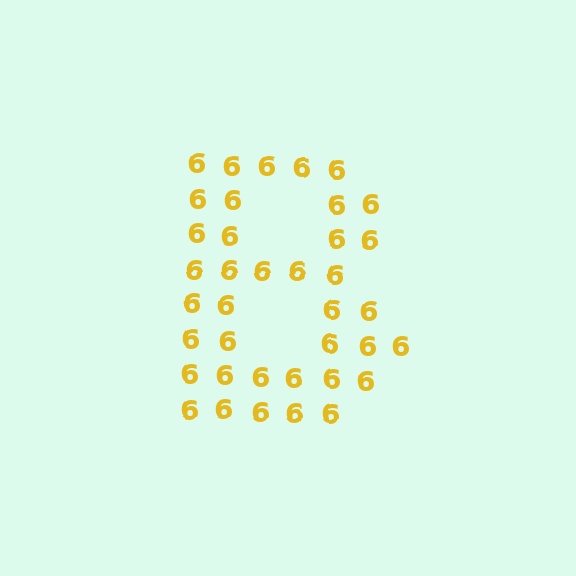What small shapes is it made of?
It is made of small digit 6's.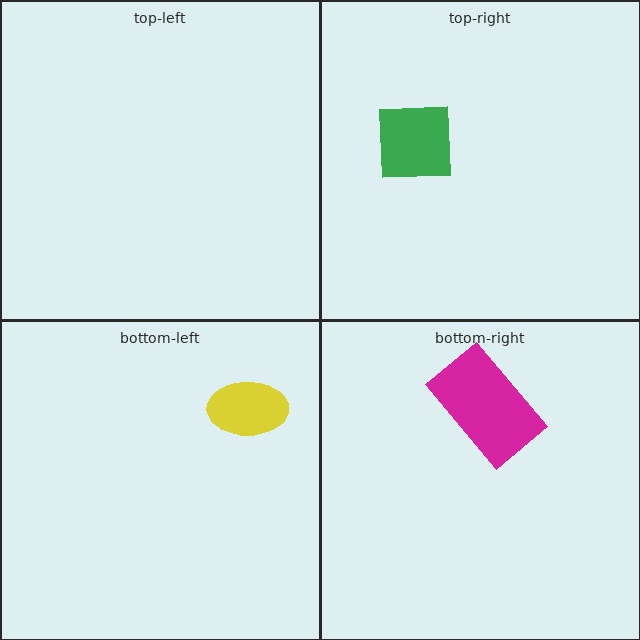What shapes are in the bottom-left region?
The yellow ellipse.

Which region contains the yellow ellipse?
The bottom-left region.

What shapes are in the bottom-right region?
The magenta rectangle.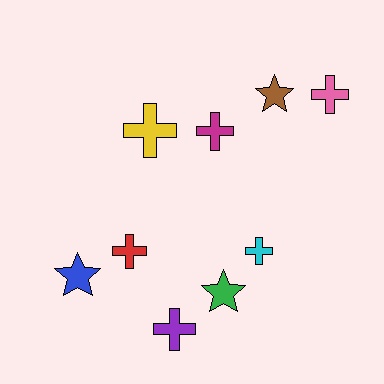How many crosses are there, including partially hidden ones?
There are 6 crosses.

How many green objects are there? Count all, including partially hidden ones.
There is 1 green object.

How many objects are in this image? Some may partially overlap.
There are 9 objects.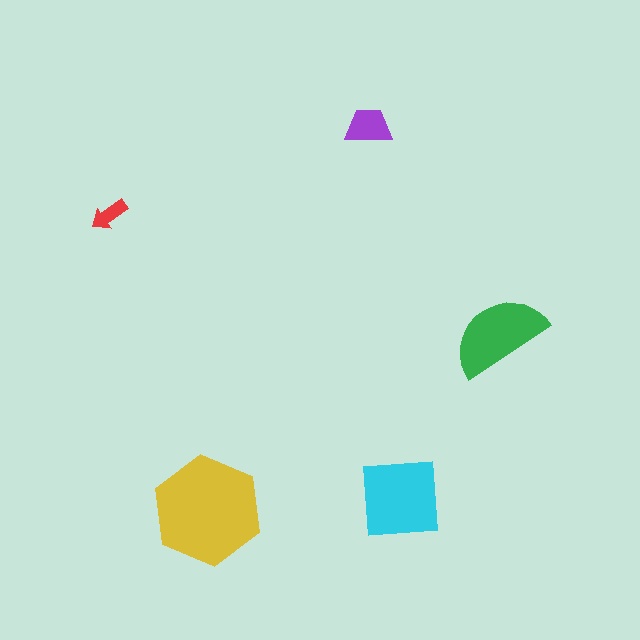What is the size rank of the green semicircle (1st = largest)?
3rd.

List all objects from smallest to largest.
The red arrow, the purple trapezoid, the green semicircle, the cyan square, the yellow hexagon.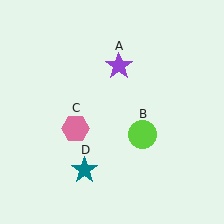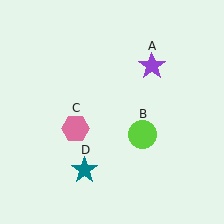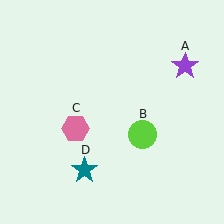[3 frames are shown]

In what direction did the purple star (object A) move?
The purple star (object A) moved right.